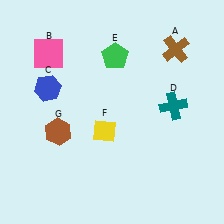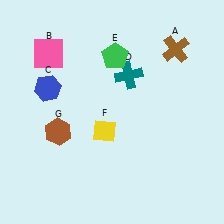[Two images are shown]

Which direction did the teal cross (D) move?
The teal cross (D) moved left.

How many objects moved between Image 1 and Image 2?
1 object moved between the two images.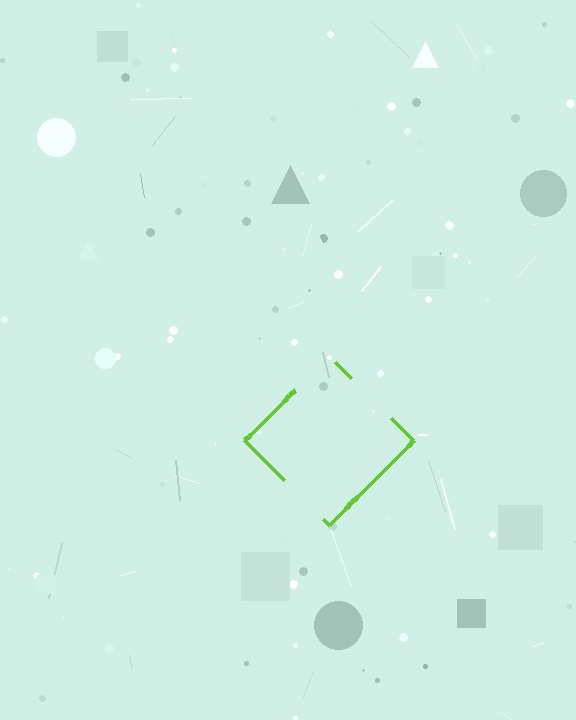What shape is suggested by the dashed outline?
The dashed outline suggests a diamond.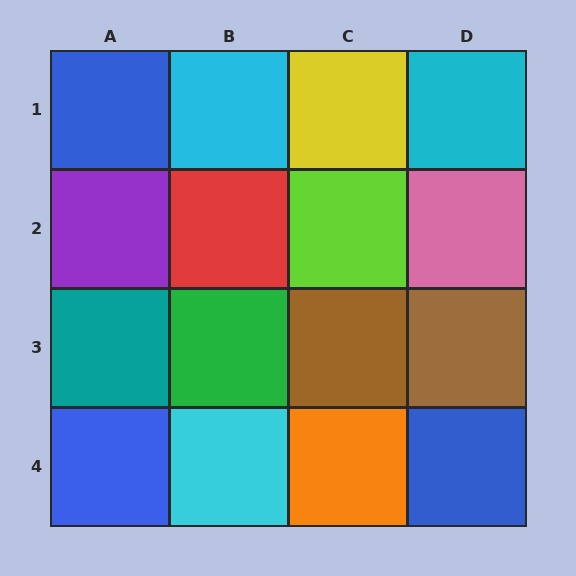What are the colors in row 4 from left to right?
Blue, cyan, orange, blue.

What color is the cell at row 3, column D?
Brown.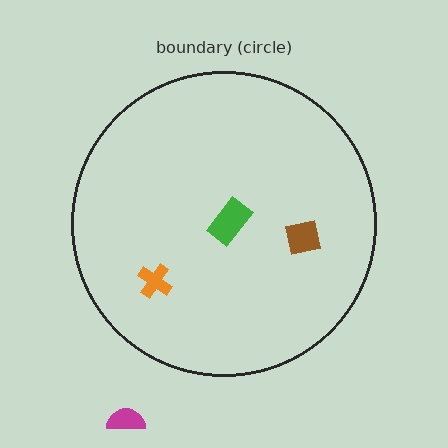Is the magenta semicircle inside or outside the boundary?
Outside.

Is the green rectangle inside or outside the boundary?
Inside.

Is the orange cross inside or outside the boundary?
Inside.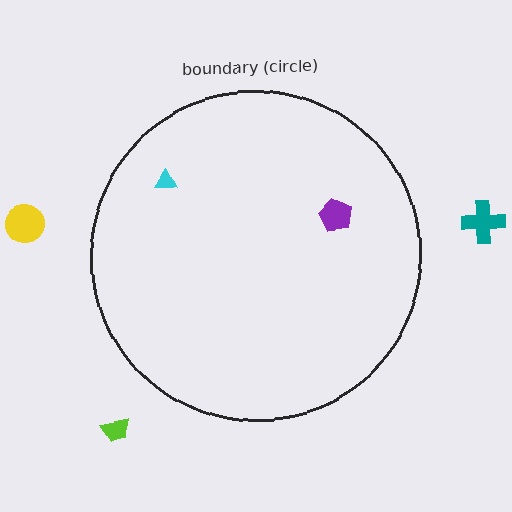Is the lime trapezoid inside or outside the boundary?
Outside.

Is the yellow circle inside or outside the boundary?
Outside.